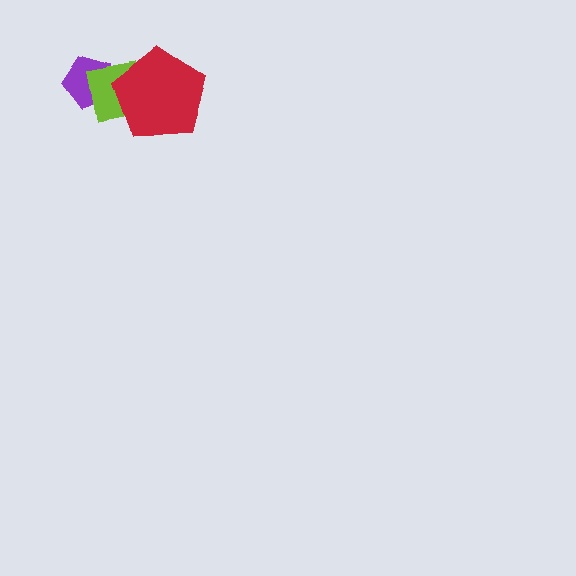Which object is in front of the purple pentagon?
The lime square is in front of the purple pentagon.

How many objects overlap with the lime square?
2 objects overlap with the lime square.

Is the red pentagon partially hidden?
No, no other shape covers it.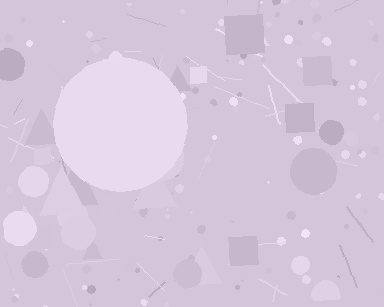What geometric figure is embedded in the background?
A circle is embedded in the background.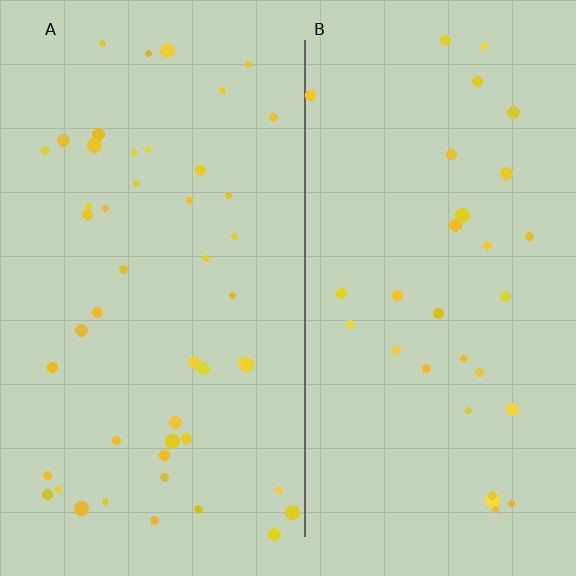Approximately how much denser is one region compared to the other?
Approximately 1.5× — region A over region B.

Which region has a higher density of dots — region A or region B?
A (the left).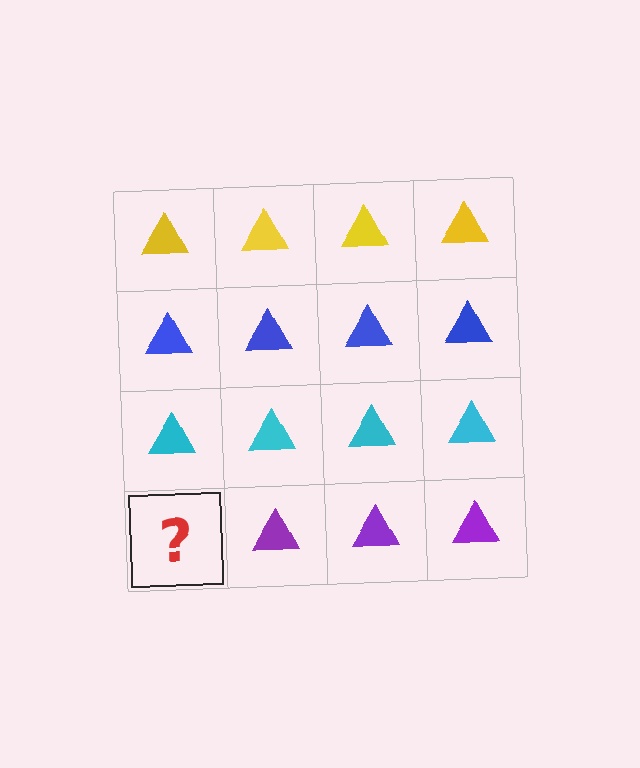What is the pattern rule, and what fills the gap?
The rule is that each row has a consistent color. The gap should be filled with a purple triangle.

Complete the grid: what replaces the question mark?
The question mark should be replaced with a purple triangle.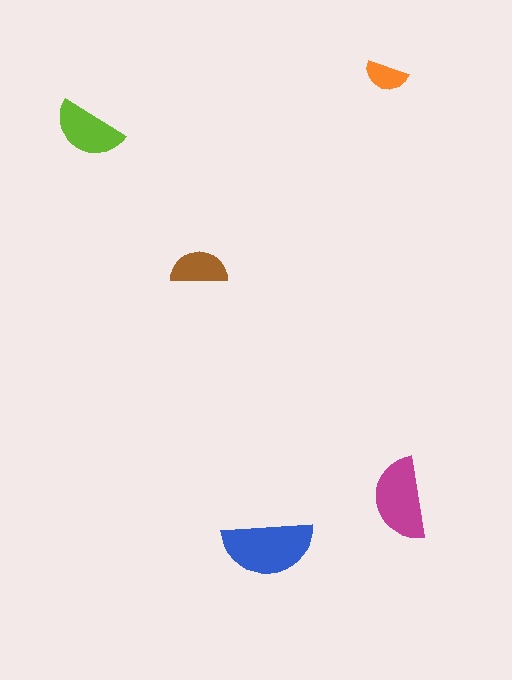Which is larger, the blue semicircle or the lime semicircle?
The blue one.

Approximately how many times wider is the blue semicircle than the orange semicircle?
About 2 times wider.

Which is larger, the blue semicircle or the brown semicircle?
The blue one.